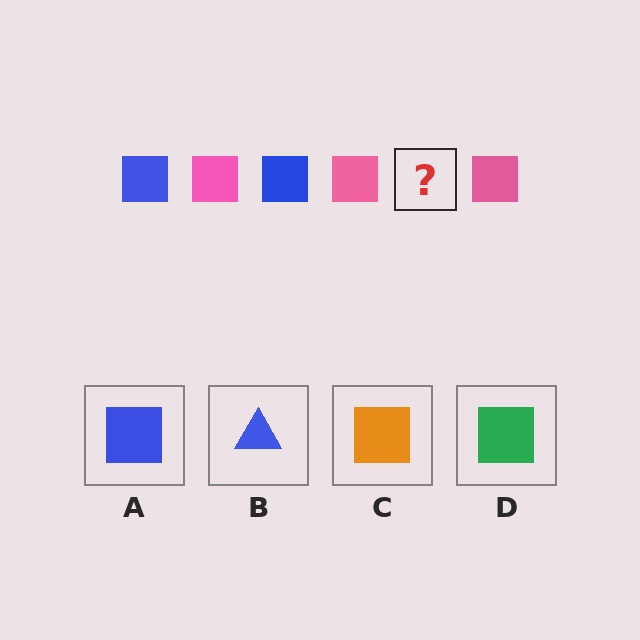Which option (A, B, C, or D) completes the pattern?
A.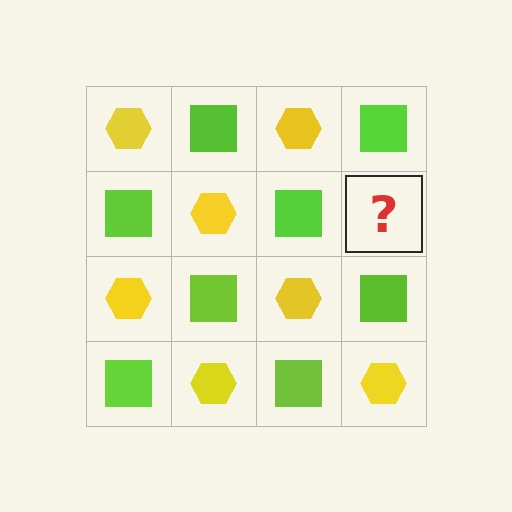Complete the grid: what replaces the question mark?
The question mark should be replaced with a yellow hexagon.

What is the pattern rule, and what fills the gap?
The rule is that it alternates yellow hexagon and lime square in a checkerboard pattern. The gap should be filled with a yellow hexagon.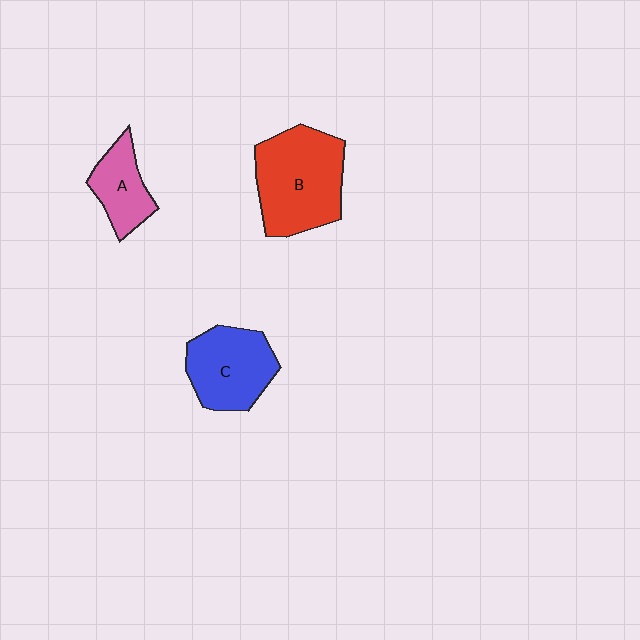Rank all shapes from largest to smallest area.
From largest to smallest: B (red), C (blue), A (pink).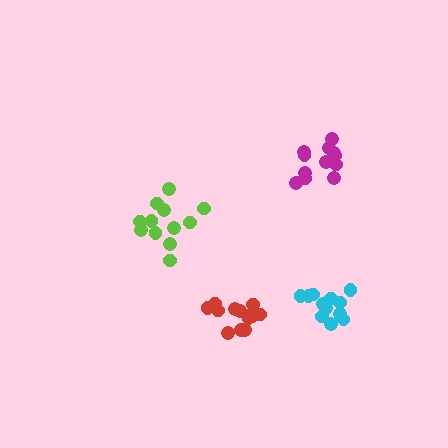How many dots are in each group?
Group 1: 12 dots, Group 2: 12 dots, Group 3: 12 dots, Group 4: 13 dots (49 total).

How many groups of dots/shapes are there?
There are 4 groups.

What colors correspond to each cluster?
The clusters are colored: cyan, lime, magenta, red.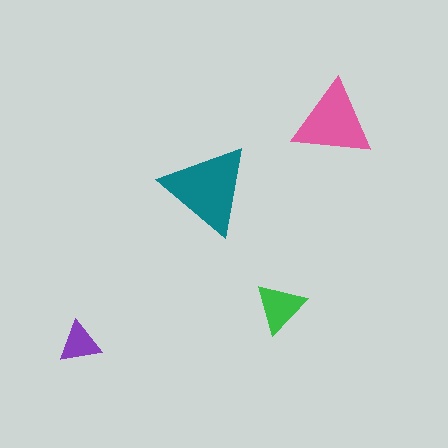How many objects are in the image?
There are 4 objects in the image.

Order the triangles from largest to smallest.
the teal one, the pink one, the green one, the purple one.